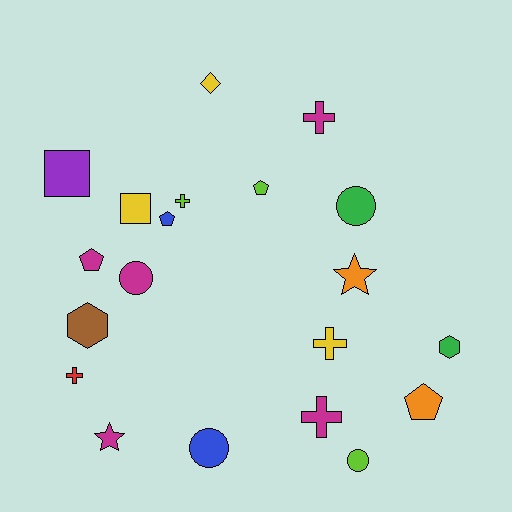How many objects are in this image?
There are 20 objects.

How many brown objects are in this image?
There is 1 brown object.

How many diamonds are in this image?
There is 1 diamond.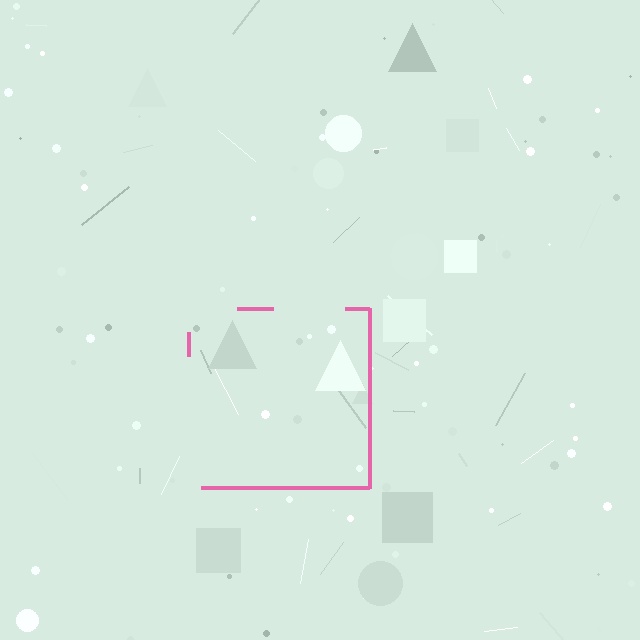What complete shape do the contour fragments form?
The contour fragments form a square.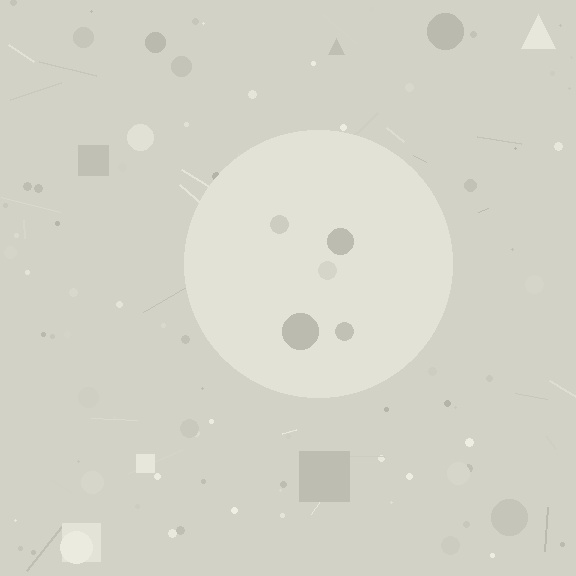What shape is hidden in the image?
A circle is hidden in the image.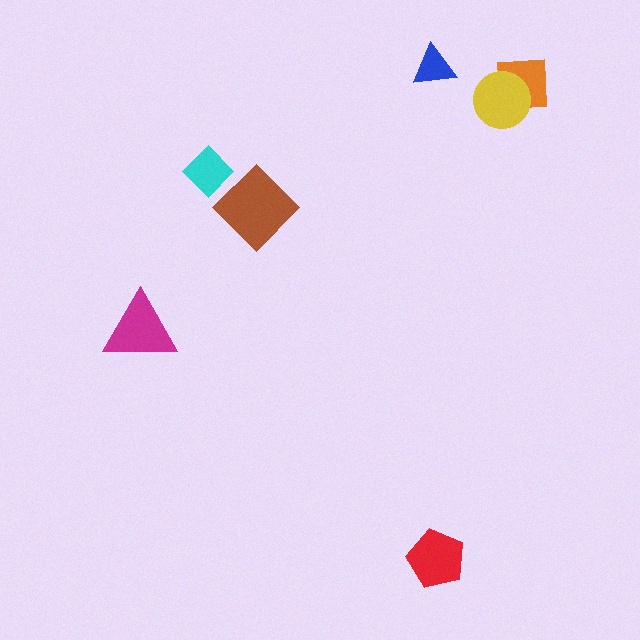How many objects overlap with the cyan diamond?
1 object overlaps with the cyan diamond.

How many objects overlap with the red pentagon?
0 objects overlap with the red pentagon.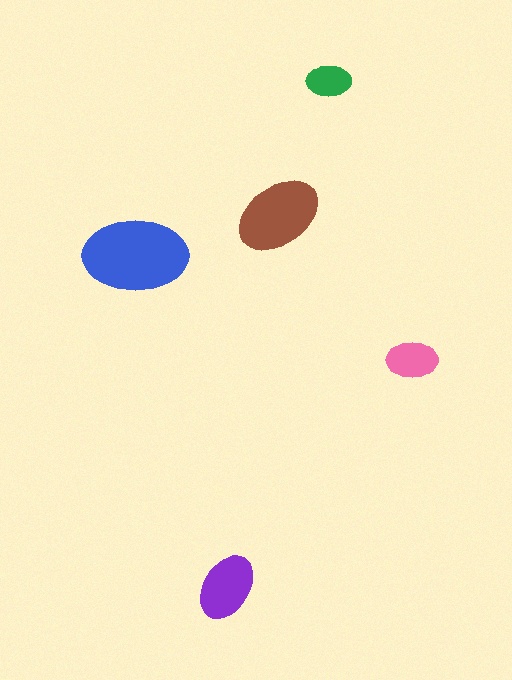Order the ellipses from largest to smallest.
the blue one, the brown one, the purple one, the pink one, the green one.